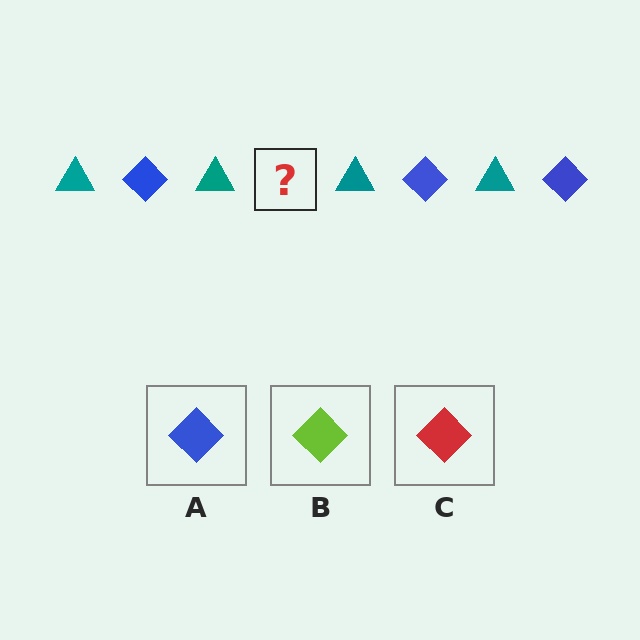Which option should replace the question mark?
Option A.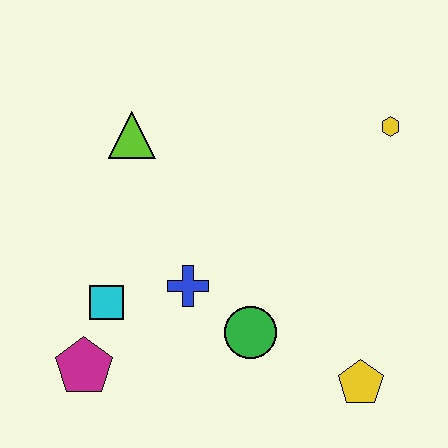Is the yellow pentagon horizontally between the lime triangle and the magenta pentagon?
No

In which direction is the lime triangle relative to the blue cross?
The lime triangle is above the blue cross.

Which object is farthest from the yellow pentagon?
The lime triangle is farthest from the yellow pentagon.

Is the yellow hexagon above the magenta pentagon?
Yes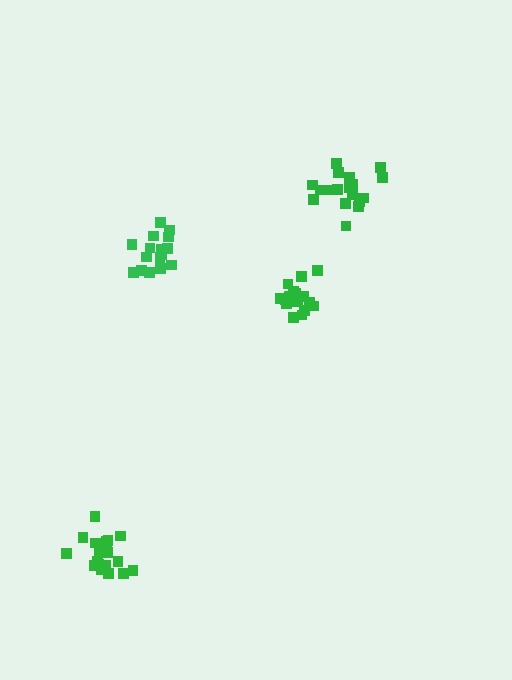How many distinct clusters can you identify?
There are 4 distinct clusters.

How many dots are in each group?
Group 1: 16 dots, Group 2: 19 dots, Group 3: 17 dots, Group 4: 21 dots (73 total).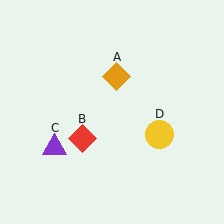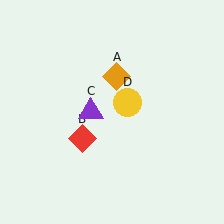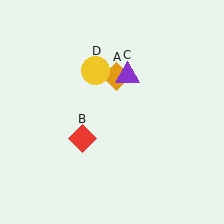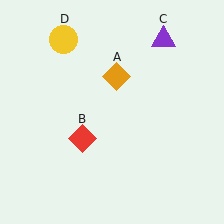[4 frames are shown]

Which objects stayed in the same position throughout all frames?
Orange diamond (object A) and red diamond (object B) remained stationary.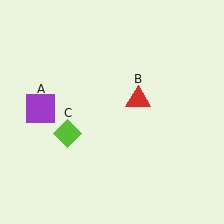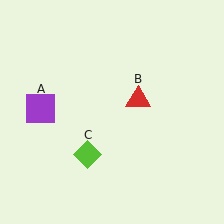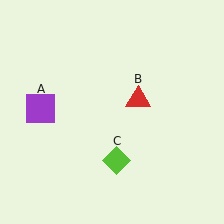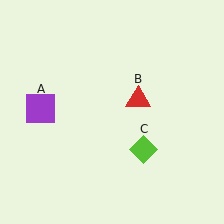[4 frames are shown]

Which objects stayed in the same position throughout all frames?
Purple square (object A) and red triangle (object B) remained stationary.